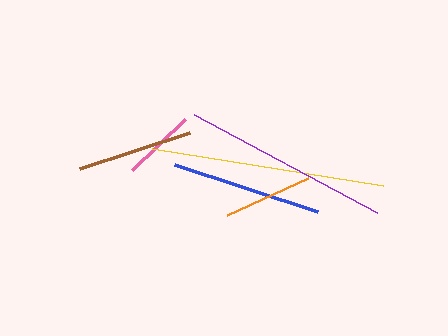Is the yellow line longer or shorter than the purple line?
The yellow line is longer than the purple line.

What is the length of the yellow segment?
The yellow segment is approximately 234 pixels long.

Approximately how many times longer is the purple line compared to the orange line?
The purple line is approximately 2.3 times the length of the orange line.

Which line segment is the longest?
The yellow line is the longest at approximately 234 pixels.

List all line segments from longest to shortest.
From longest to shortest: yellow, purple, blue, brown, orange, pink.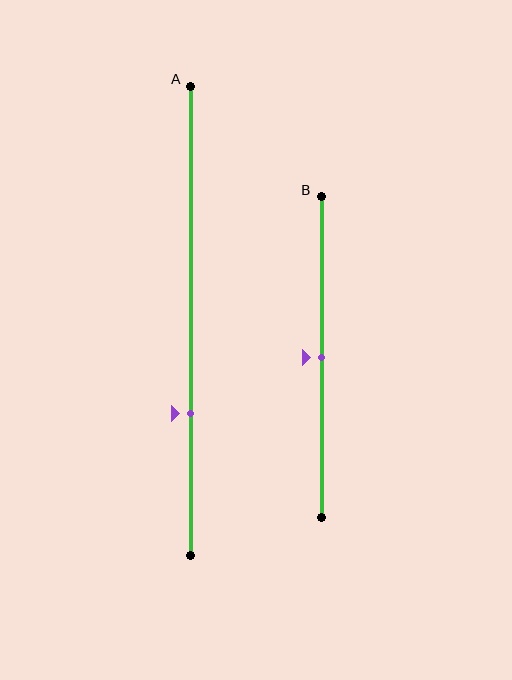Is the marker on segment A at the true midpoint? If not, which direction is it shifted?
No, the marker on segment A is shifted downward by about 20% of the segment length.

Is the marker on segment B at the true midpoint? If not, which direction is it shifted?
Yes, the marker on segment B is at the true midpoint.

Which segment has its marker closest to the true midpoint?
Segment B has its marker closest to the true midpoint.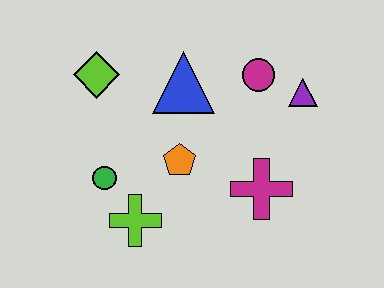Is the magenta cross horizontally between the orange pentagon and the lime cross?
No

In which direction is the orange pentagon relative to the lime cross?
The orange pentagon is above the lime cross.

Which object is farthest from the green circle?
The purple triangle is farthest from the green circle.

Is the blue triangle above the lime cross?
Yes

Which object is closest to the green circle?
The lime cross is closest to the green circle.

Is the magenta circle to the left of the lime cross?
No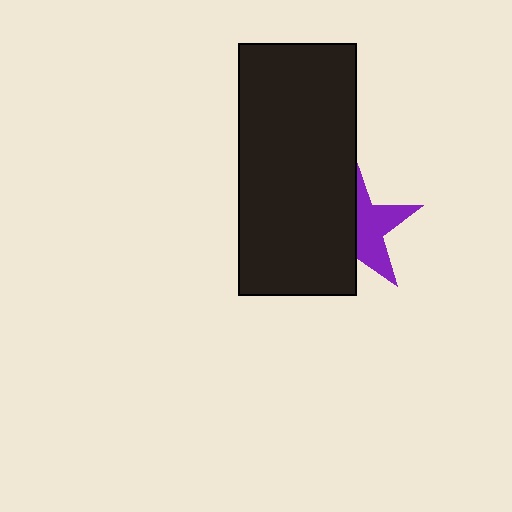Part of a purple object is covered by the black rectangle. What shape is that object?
It is a star.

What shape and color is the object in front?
The object in front is a black rectangle.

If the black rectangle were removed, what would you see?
You would see the complete purple star.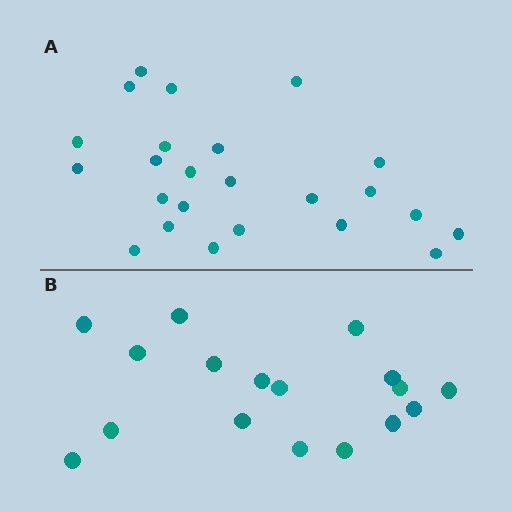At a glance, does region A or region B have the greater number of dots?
Region A (the top region) has more dots.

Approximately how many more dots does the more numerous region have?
Region A has roughly 8 or so more dots than region B.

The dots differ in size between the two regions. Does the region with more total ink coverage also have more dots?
No. Region B has more total ink coverage because its dots are larger, but region A actually contains more individual dots. Total area can be misleading — the number of items is what matters here.